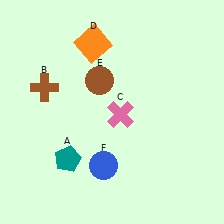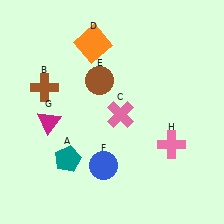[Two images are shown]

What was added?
A magenta triangle (G), a pink cross (H) were added in Image 2.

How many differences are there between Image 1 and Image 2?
There are 2 differences between the two images.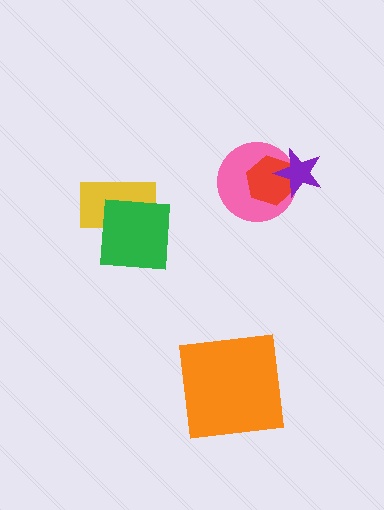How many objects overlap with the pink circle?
2 objects overlap with the pink circle.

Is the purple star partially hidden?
No, no other shape covers it.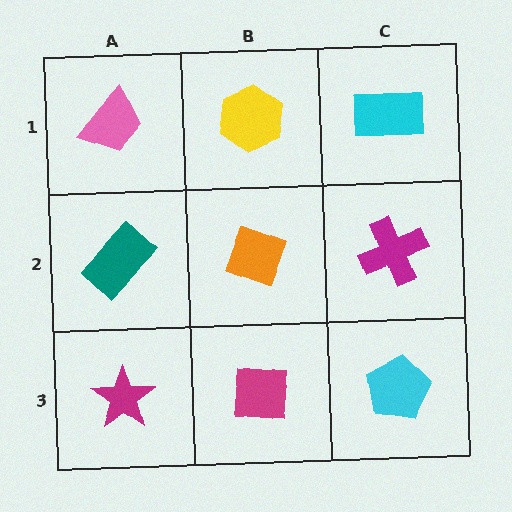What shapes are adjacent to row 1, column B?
An orange diamond (row 2, column B), a pink trapezoid (row 1, column A), a cyan rectangle (row 1, column C).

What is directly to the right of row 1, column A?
A yellow hexagon.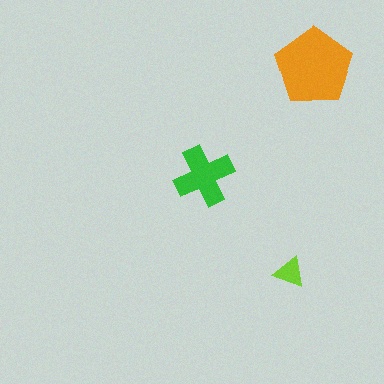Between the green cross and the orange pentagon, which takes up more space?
The orange pentagon.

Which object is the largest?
The orange pentagon.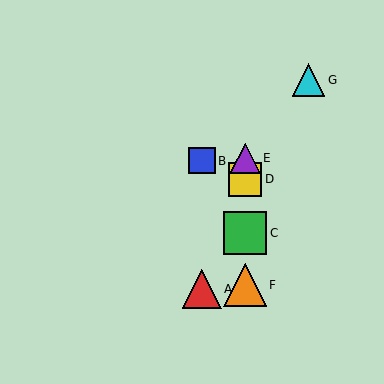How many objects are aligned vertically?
4 objects (C, D, E, F) are aligned vertically.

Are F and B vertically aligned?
No, F is at x≈245 and B is at x≈202.